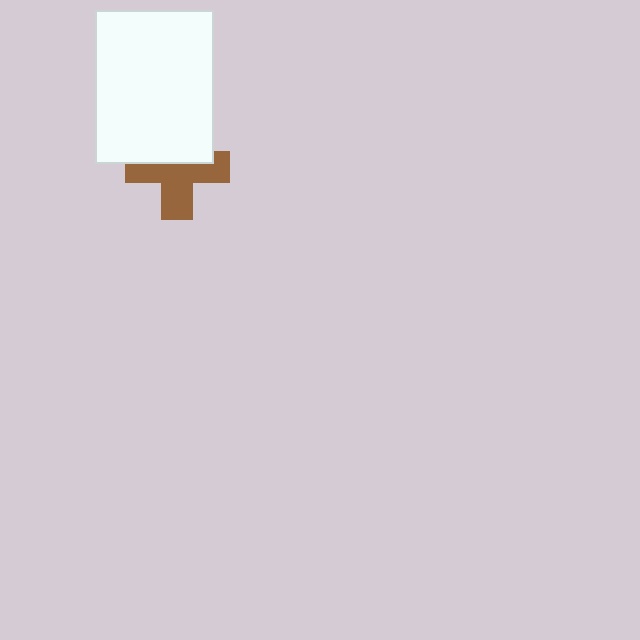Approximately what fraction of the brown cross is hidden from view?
Roughly 39% of the brown cross is hidden behind the white rectangle.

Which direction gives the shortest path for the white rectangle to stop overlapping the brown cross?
Moving up gives the shortest separation.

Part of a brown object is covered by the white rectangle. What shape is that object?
It is a cross.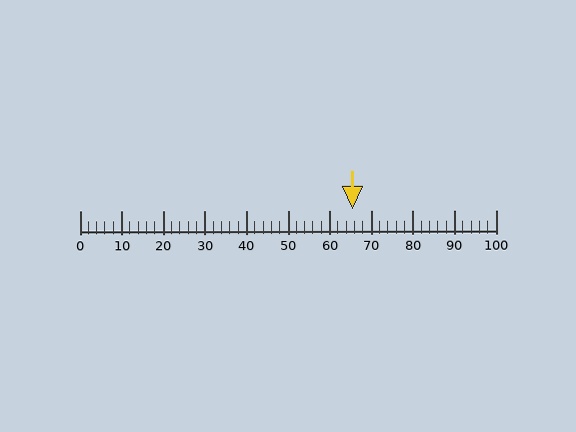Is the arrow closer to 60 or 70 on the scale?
The arrow is closer to 70.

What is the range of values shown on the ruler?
The ruler shows values from 0 to 100.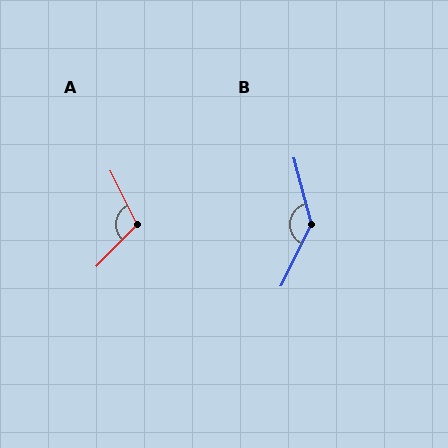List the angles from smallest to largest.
A (110°), B (139°).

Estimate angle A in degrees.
Approximately 110 degrees.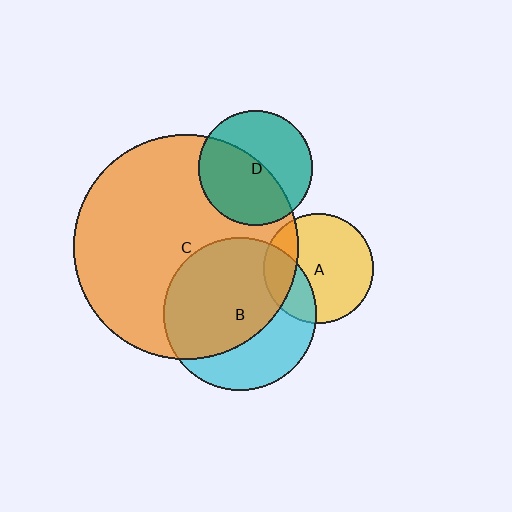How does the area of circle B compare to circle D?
Approximately 1.8 times.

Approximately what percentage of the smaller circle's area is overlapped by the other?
Approximately 65%.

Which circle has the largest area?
Circle C (orange).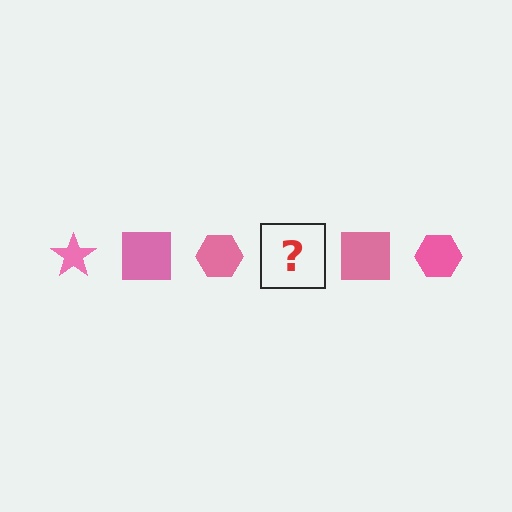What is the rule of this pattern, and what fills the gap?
The rule is that the pattern cycles through star, square, hexagon shapes in pink. The gap should be filled with a pink star.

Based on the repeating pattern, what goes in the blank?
The blank should be a pink star.